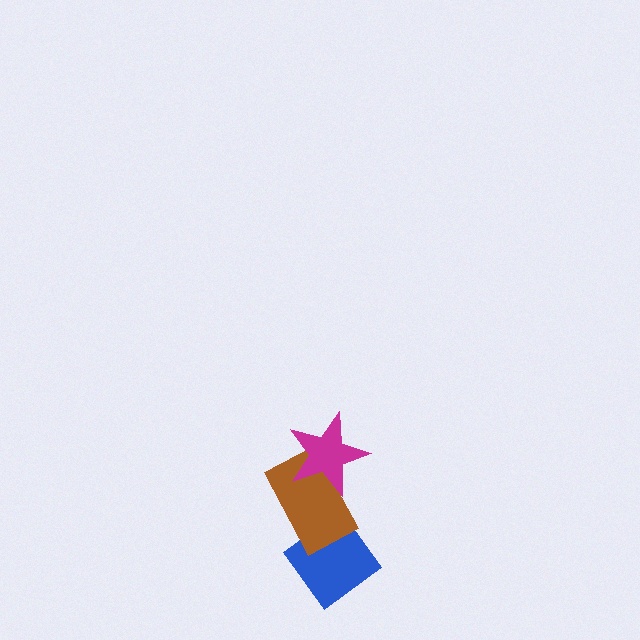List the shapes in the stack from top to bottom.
From top to bottom: the magenta star, the brown rectangle, the blue diamond.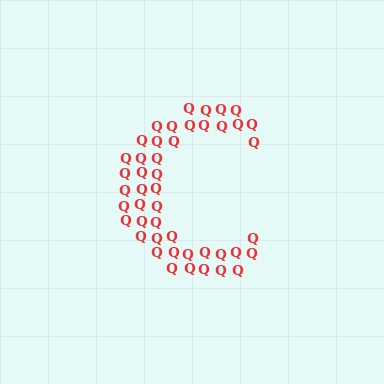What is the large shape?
The large shape is the letter C.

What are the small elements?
The small elements are letter Q's.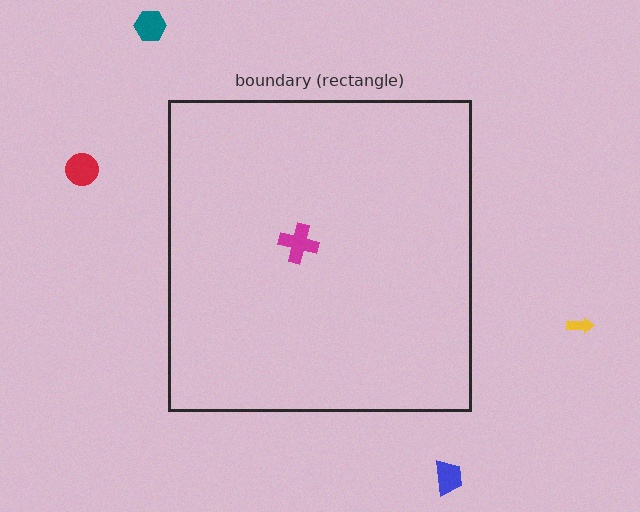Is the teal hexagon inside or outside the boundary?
Outside.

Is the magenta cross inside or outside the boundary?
Inside.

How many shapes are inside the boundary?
1 inside, 4 outside.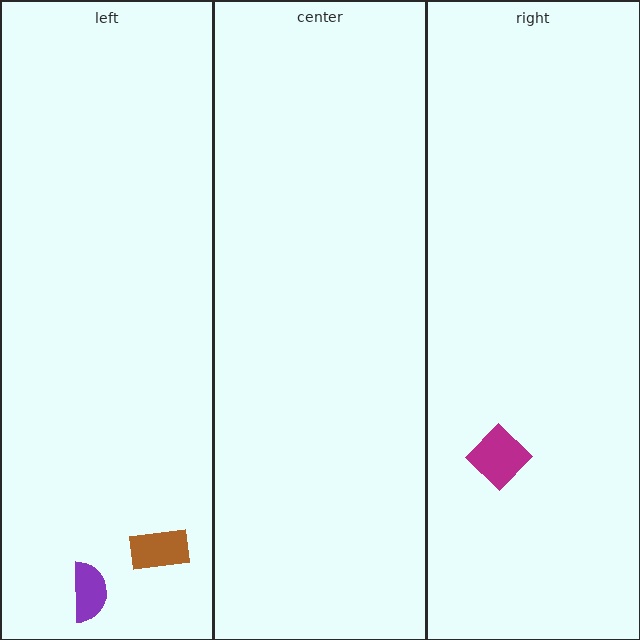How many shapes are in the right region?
1.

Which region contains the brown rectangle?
The left region.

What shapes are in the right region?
The magenta diamond.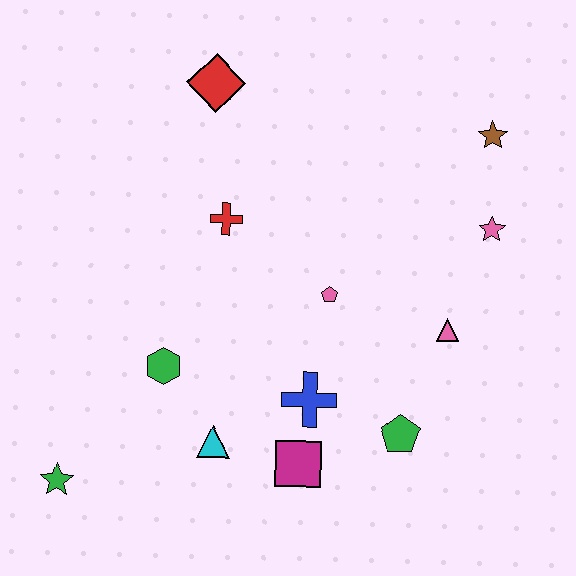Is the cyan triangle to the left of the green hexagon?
No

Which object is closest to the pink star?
The brown star is closest to the pink star.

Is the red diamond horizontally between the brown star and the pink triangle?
No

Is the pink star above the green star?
Yes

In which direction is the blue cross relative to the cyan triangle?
The blue cross is to the right of the cyan triangle.